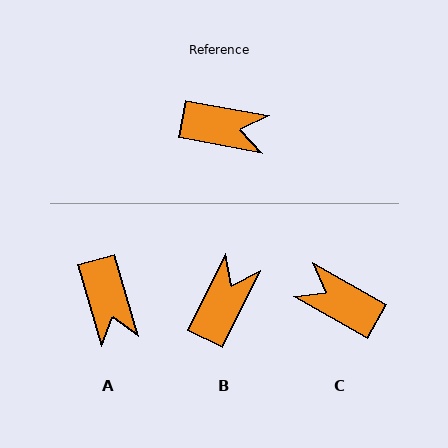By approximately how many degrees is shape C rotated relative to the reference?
Approximately 161 degrees counter-clockwise.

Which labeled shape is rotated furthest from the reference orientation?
C, about 161 degrees away.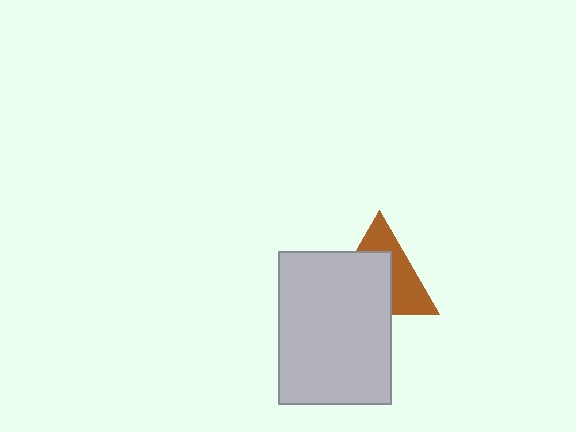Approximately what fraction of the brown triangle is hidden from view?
Roughly 54% of the brown triangle is hidden behind the light gray rectangle.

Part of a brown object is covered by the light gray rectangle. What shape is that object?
It is a triangle.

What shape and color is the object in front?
The object in front is a light gray rectangle.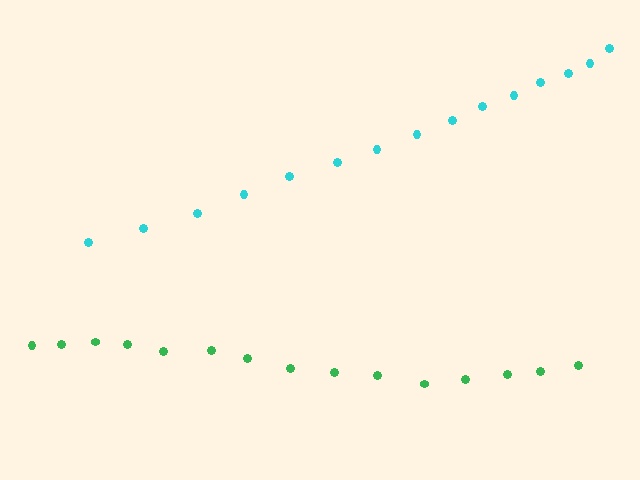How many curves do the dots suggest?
There are 2 distinct paths.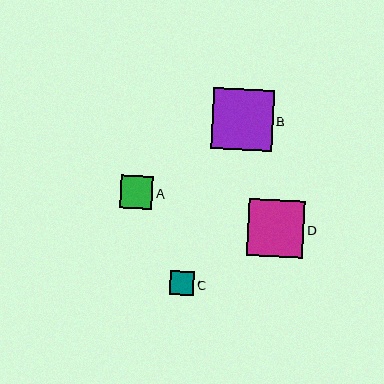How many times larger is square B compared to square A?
Square B is approximately 1.9 times the size of square A.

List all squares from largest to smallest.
From largest to smallest: B, D, A, C.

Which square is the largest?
Square B is the largest with a size of approximately 61 pixels.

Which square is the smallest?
Square C is the smallest with a size of approximately 24 pixels.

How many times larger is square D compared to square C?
Square D is approximately 2.3 times the size of square C.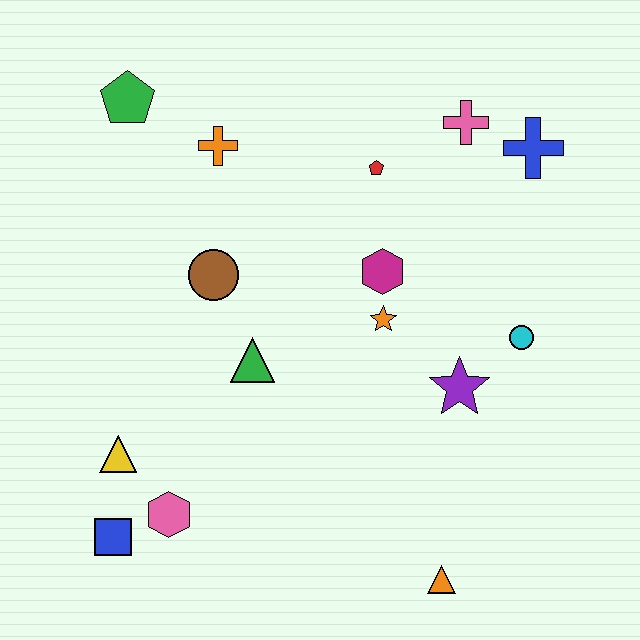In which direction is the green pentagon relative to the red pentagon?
The green pentagon is to the left of the red pentagon.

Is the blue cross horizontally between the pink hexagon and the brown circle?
No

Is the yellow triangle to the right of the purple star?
No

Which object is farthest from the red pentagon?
The blue square is farthest from the red pentagon.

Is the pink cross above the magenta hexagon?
Yes